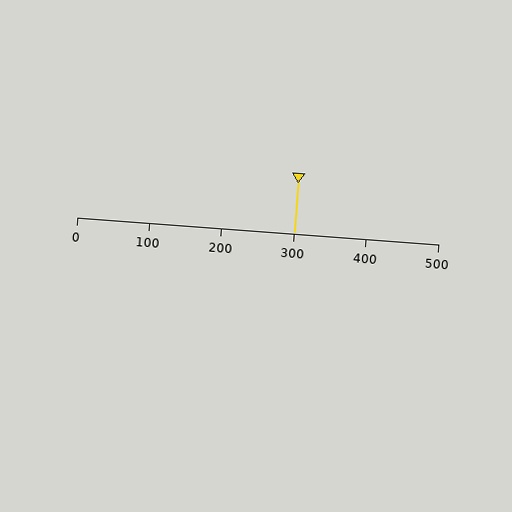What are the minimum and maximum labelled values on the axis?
The axis runs from 0 to 500.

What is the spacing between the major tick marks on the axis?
The major ticks are spaced 100 apart.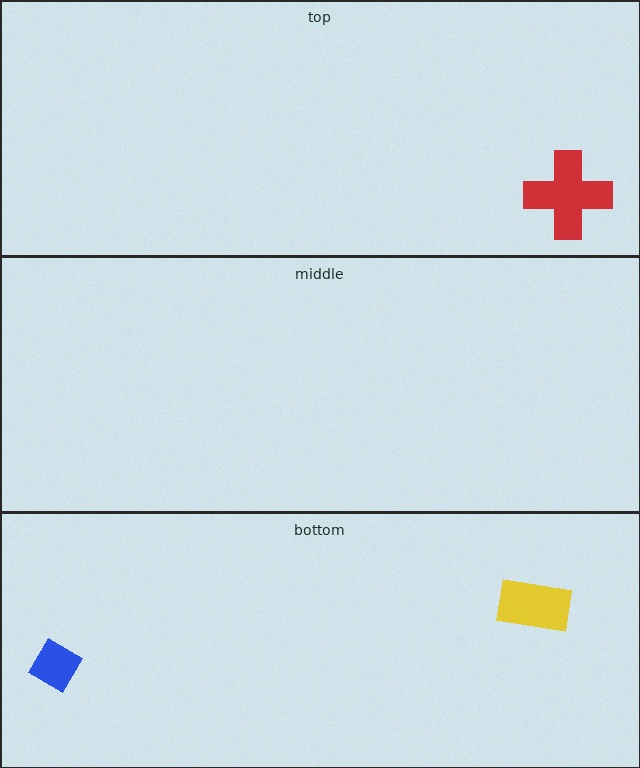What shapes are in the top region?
The red cross.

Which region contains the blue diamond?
The bottom region.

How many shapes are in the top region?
1.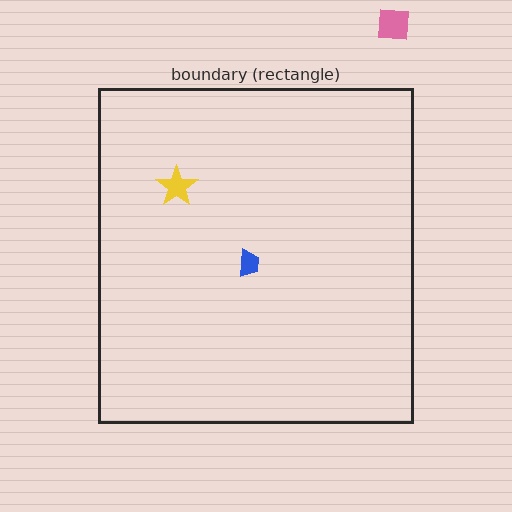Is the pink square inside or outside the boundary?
Outside.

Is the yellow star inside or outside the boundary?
Inside.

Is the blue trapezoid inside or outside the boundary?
Inside.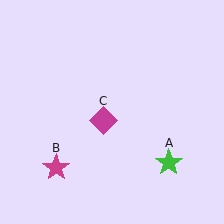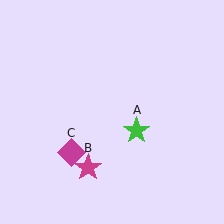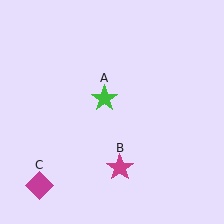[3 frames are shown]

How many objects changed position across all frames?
3 objects changed position: green star (object A), magenta star (object B), magenta diamond (object C).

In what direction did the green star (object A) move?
The green star (object A) moved up and to the left.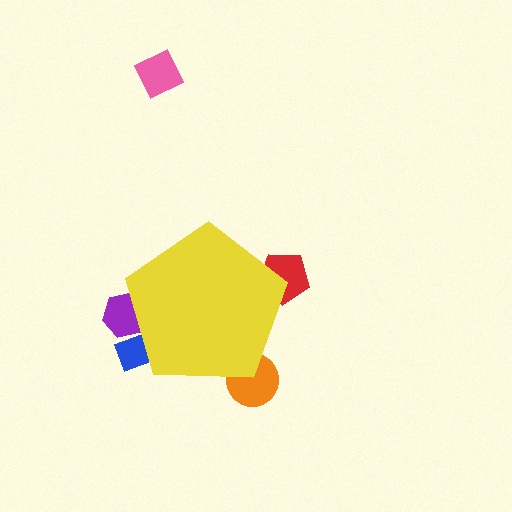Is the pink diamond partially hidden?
No, the pink diamond is fully visible.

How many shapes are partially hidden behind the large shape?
4 shapes are partially hidden.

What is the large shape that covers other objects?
A yellow pentagon.